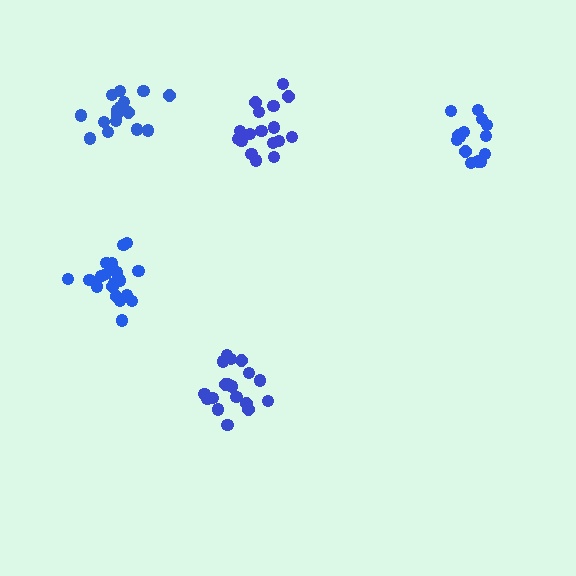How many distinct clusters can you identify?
There are 5 distinct clusters.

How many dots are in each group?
Group 1: 16 dots, Group 2: 19 dots, Group 3: 18 dots, Group 4: 17 dots, Group 5: 14 dots (84 total).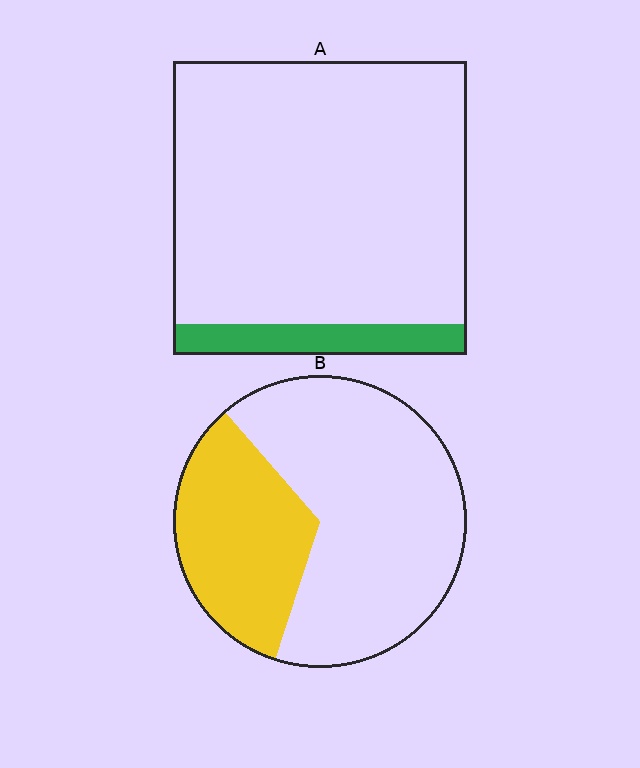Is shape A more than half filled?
No.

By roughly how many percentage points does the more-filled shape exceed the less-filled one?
By roughly 25 percentage points (B over A).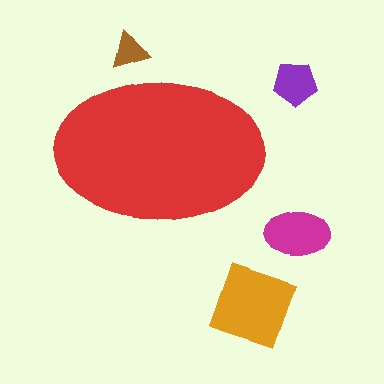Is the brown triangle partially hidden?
Yes, the brown triangle is partially hidden behind the red ellipse.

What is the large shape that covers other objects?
A red ellipse.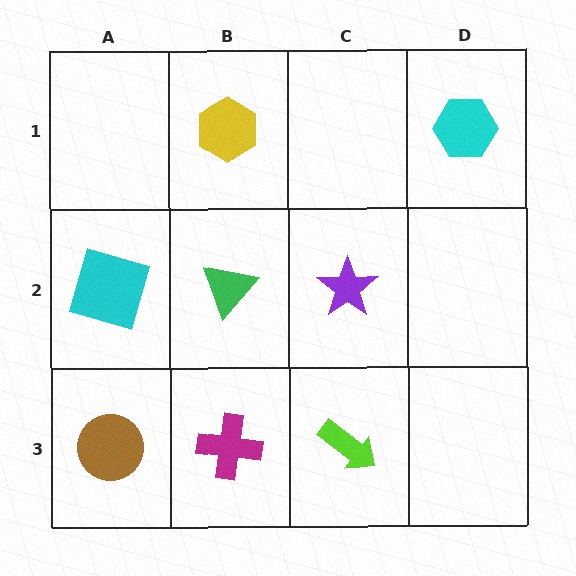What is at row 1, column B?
A yellow hexagon.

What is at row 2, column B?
A green triangle.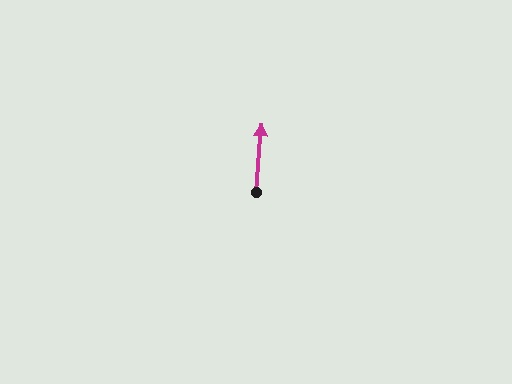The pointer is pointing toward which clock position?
Roughly 12 o'clock.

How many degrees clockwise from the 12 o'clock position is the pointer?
Approximately 5 degrees.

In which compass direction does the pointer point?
North.